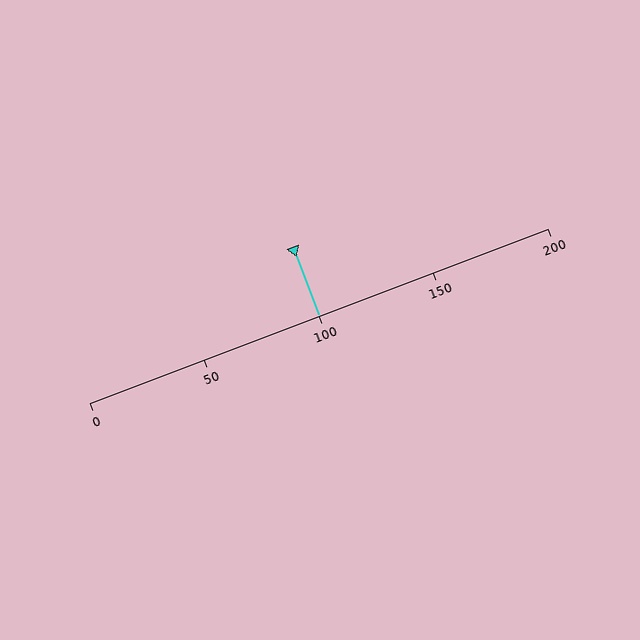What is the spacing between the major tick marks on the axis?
The major ticks are spaced 50 apart.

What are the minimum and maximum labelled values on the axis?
The axis runs from 0 to 200.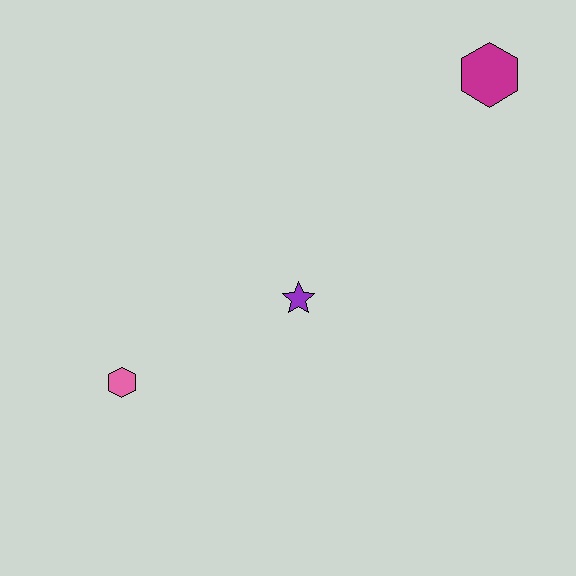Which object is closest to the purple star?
The pink hexagon is closest to the purple star.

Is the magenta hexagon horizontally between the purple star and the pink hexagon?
No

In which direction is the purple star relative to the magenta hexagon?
The purple star is below the magenta hexagon.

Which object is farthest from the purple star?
The magenta hexagon is farthest from the purple star.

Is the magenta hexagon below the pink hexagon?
No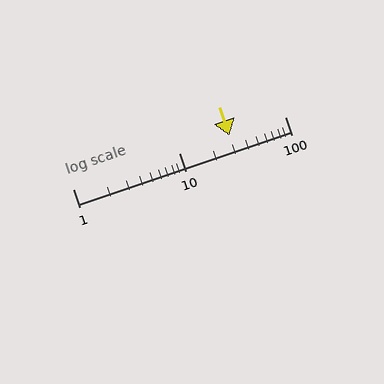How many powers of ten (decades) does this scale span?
The scale spans 2 decades, from 1 to 100.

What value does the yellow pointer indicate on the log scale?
The pointer indicates approximately 30.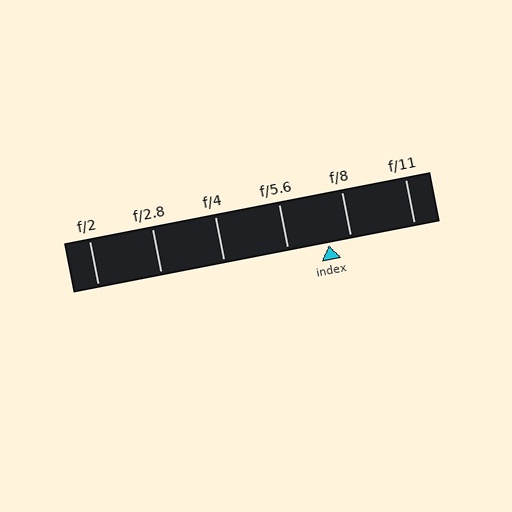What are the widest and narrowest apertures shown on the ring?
The widest aperture shown is f/2 and the narrowest is f/11.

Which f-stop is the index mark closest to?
The index mark is closest to f/8.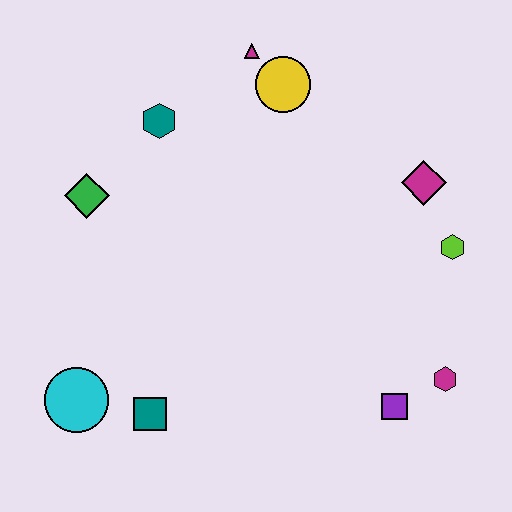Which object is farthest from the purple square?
The magenta triangle is farthest from the purple square.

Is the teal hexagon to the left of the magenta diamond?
Yes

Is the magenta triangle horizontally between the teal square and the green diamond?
No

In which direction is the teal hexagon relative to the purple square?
The teal hexagon is above the purple square.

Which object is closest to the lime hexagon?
The magenta diamond is closest to the lime hexagon.